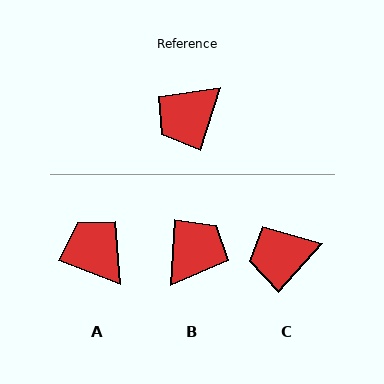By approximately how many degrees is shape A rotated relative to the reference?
Approximately 94 degrees clockwise.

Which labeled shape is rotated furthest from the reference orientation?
B, about 165 degrees away.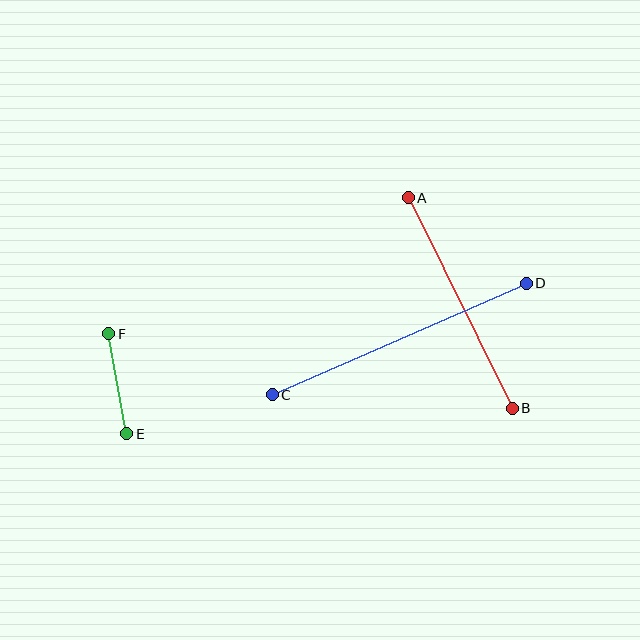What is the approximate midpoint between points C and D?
The midpoint is at approximately (399, 339) pixels.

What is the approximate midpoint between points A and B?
The midpoint is at approximately (460, 303) pixels.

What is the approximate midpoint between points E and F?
The midpoint is at approximately (118, 384) pixels.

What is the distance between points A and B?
The distance is approximately 235 pixels.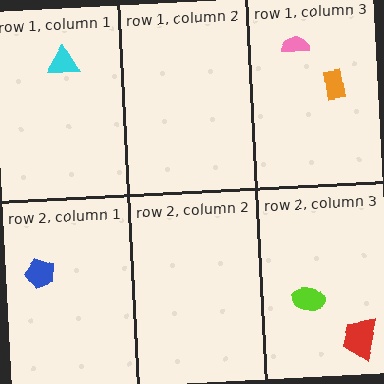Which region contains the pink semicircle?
The row 1, column 3 region.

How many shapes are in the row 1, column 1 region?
1.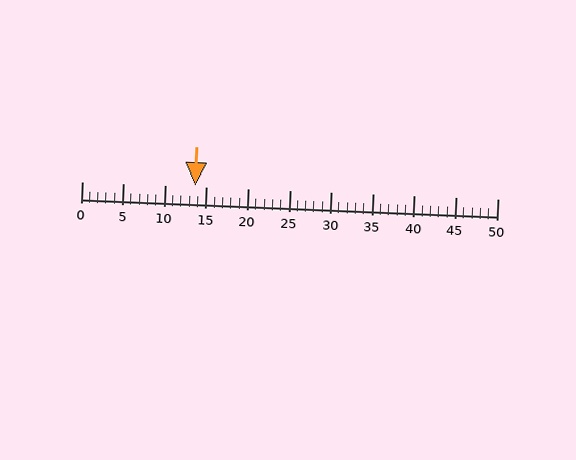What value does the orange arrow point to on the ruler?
The orange arrow points to approximately 14.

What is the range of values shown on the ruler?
The ruler shows values from 0 to 50.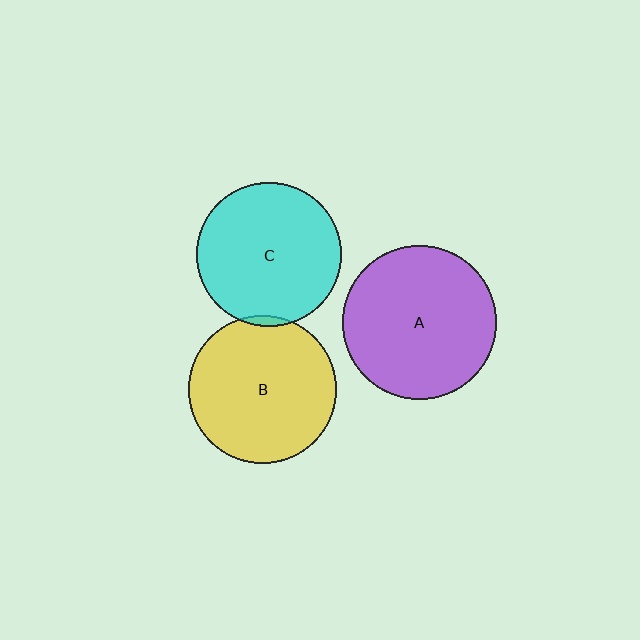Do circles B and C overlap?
Yes.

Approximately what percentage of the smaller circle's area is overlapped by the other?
Approximately 5%.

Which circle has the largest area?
Circle A (purple).